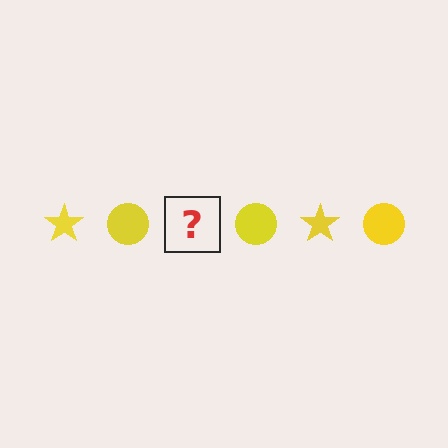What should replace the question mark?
The question mark should be replaced with a yellow star.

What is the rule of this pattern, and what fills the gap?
The rule is that the pattern cycles through star, circle shapes in yellow. The gap should be filled with a yellow star.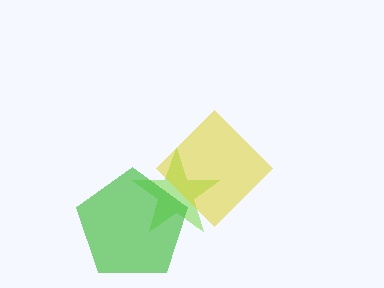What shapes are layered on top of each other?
The layered shapes are: a lime star, a green pentagon, a yellow diamond.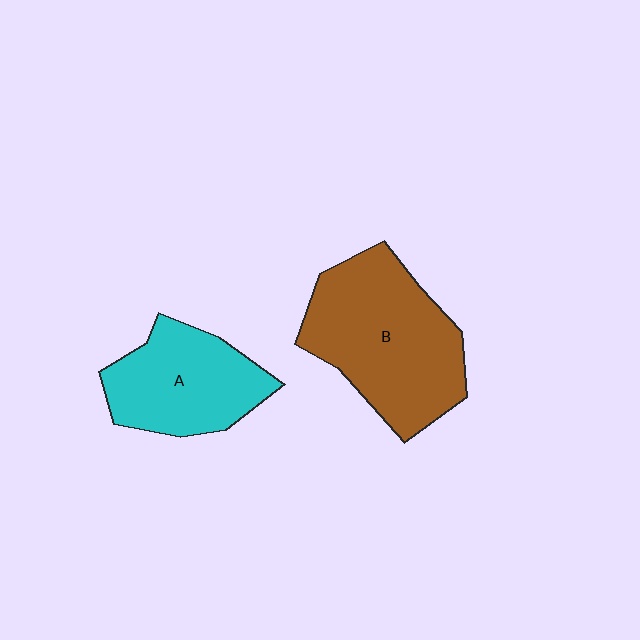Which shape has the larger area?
Shape B (brown).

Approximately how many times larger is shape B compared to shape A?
Approximately 1.4 times.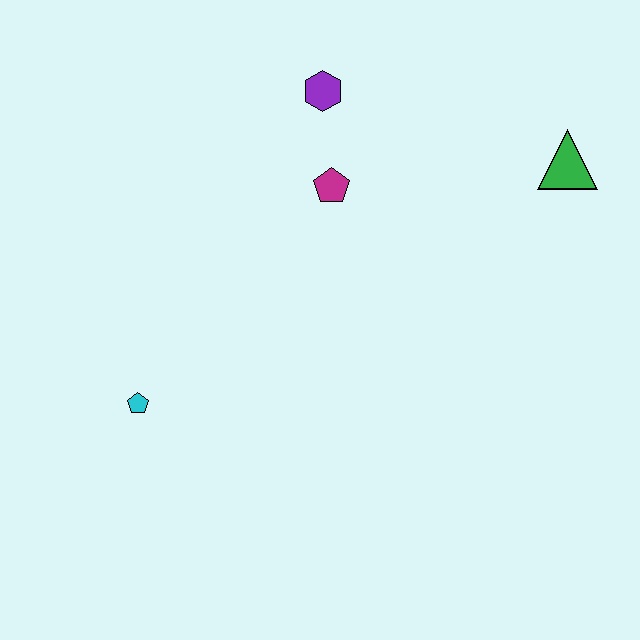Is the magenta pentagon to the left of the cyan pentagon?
No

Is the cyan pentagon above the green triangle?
No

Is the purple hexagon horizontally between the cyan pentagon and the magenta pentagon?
Yes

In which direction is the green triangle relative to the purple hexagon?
The green triangle is to the right of the purple hexagon.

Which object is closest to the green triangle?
The magenta pentagon is closest to the green triangle.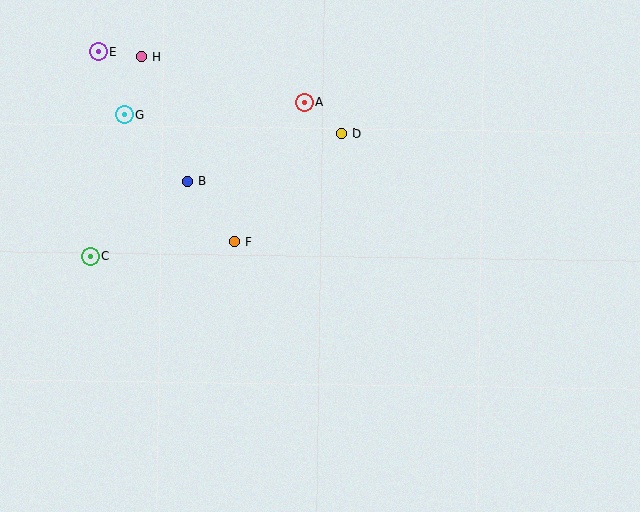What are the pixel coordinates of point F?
Point F is at (234, 241).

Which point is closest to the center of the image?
Point F at (234, 241) is closest to the center.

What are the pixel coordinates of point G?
Point G is at (124, 115).